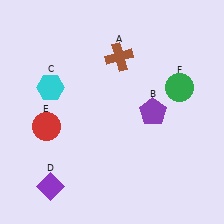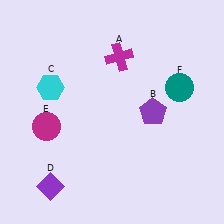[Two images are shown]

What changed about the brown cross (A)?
In Image 1, A is brown. In Image 2, it changed to magenta.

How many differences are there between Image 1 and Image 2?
There are 3 differences between the two images.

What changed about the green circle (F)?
In Image 1, F is green. In Image 2, it changed to teal.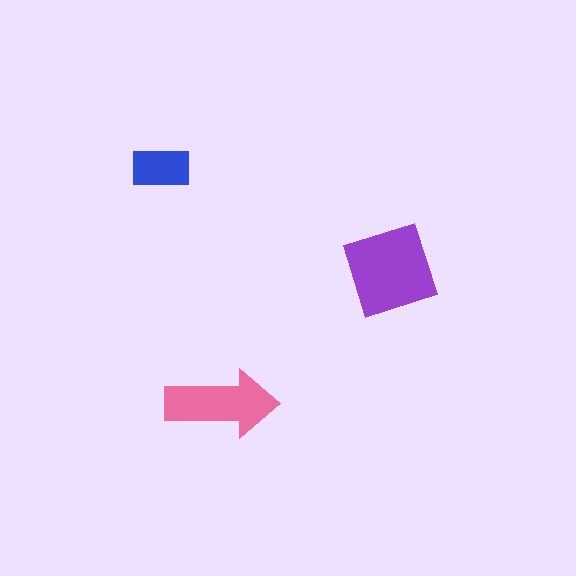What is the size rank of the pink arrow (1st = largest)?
2nd.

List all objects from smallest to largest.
The blue rectangle, the pink arrow, the purple diamond.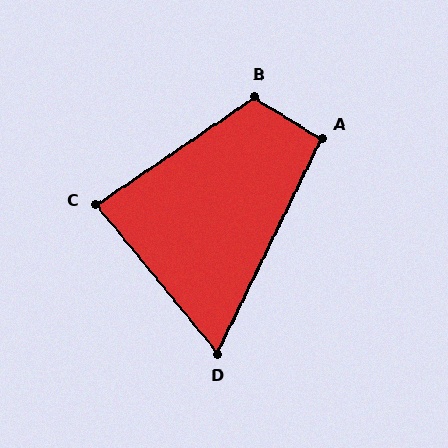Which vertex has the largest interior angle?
B, at approximately 115 degrees.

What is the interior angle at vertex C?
Approximately 85 degrees (acute).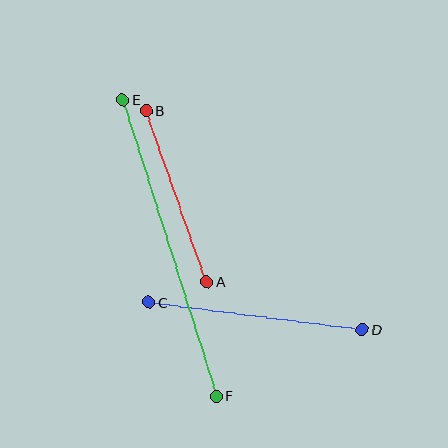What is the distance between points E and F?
The distance is approximately 311 pixels.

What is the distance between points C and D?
The distance is approximately 215 pixels.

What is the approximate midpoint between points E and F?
The midpoint is at approximately (170, 248) pixels.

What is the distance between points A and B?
The distance is approximately 182 pixels.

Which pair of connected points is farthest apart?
Points E and F are farthest apart.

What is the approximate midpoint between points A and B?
The midpoint is at approximately (176, 196) pixels.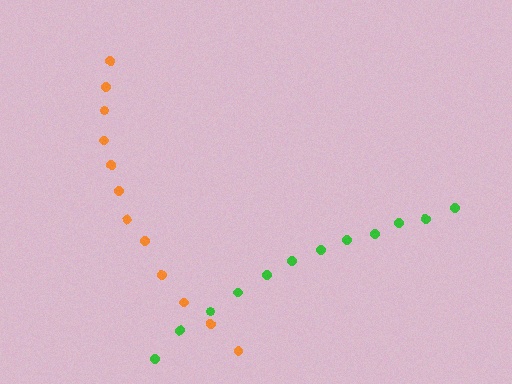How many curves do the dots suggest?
There are 2 distinct paths.